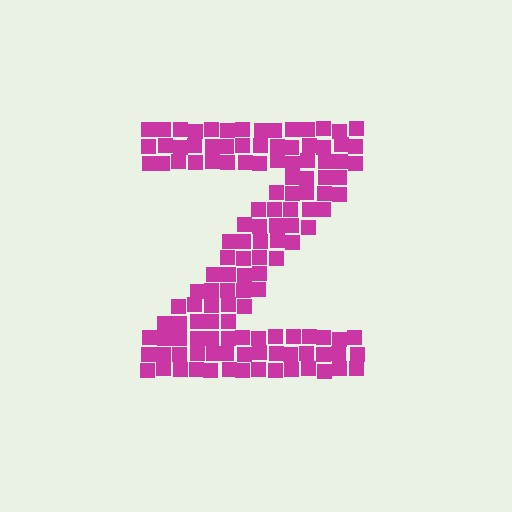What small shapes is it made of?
It is made of small squares.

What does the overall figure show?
The overall figure shows the letter Z.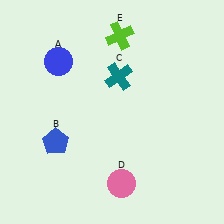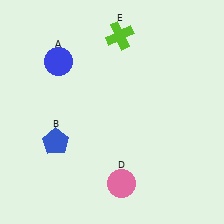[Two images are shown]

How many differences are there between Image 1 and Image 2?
There is 1 difference between the two images.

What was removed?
The teal cross (C) was removed in Image 2.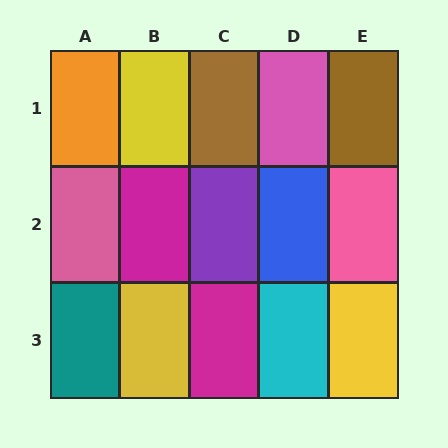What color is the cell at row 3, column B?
Yellow.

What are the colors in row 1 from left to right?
Orange, yellow, brown, pink, brown.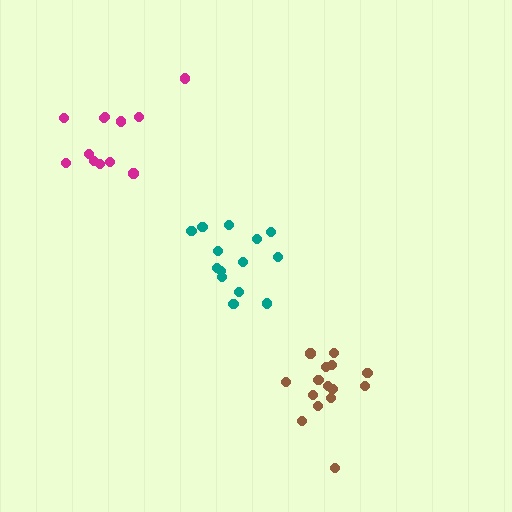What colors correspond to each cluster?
The clusters are colored: brown, teal, magenta.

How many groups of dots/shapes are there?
There are 3 groups.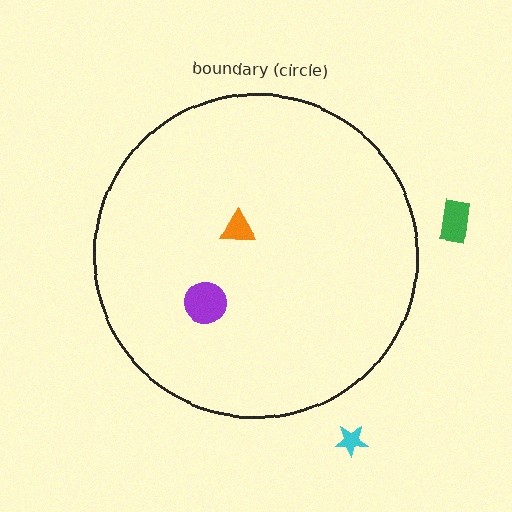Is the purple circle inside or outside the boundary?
Inside.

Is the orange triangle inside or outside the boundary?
Inside.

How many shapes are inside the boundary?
2 inside, 2 outside.